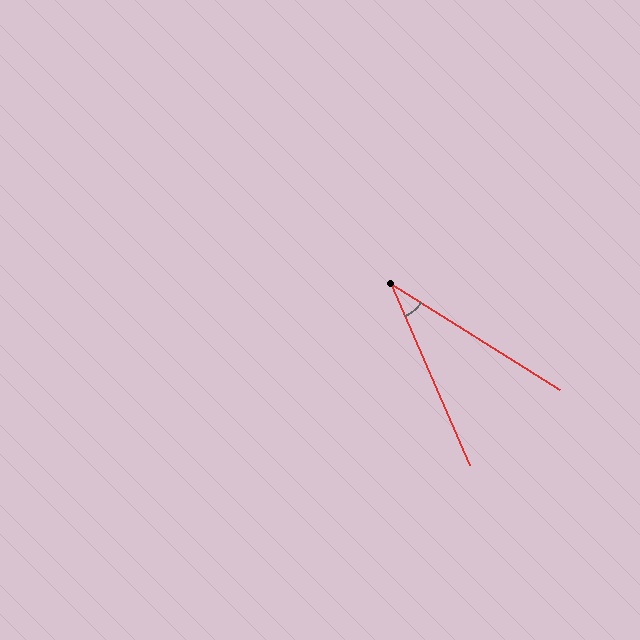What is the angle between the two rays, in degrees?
Approximately 34 degrees.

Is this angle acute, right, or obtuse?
It is acute.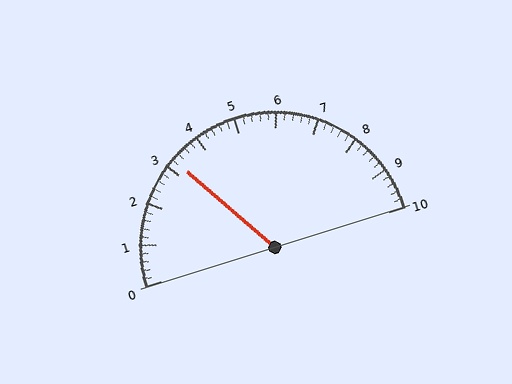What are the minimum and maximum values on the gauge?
The gauge ranges from 0 to 10.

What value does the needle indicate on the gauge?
The needle indicates approximately 3.2.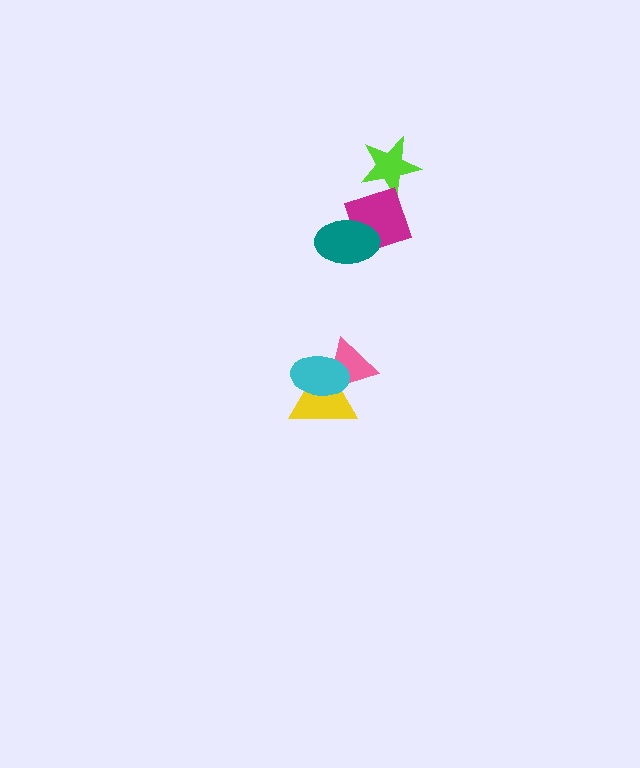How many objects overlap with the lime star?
1 object overlaps with the lime star.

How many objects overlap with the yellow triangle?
2 objects overlap with the yellow triangle.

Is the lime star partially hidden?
Yes, it is partially covered by another shape.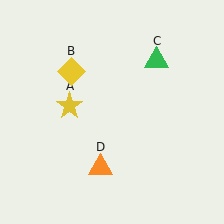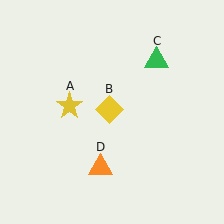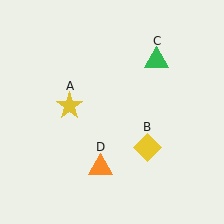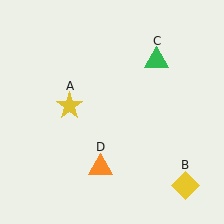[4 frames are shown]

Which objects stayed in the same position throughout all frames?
Yellow star (object A) and green triangle (object C) and orange triangle (object D) remained stationary.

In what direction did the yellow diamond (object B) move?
The yellow diamond (object B) moved down and to the right.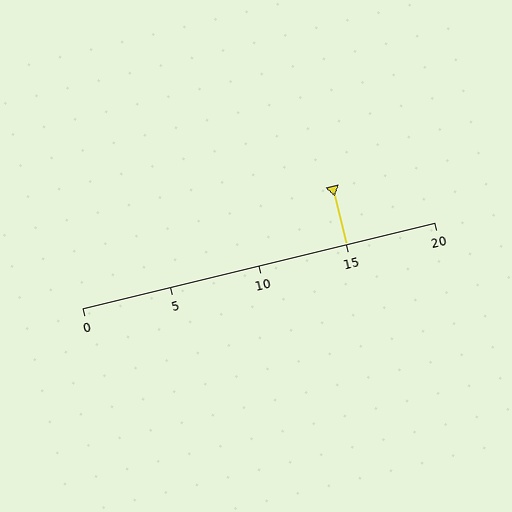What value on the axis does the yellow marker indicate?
The marker indicates approximately 15.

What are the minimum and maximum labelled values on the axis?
The axis runs from 0 to 20.